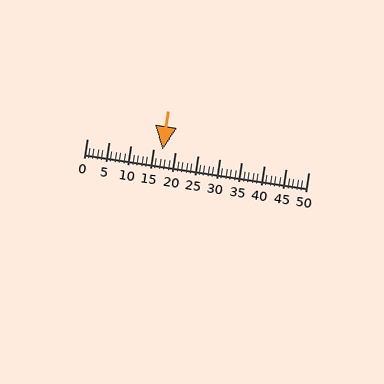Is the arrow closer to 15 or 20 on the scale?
The arrow is closer to 15.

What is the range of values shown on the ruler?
The ruler shows values from 0 to 50.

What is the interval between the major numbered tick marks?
The major tick marks are spaced 5 units apart.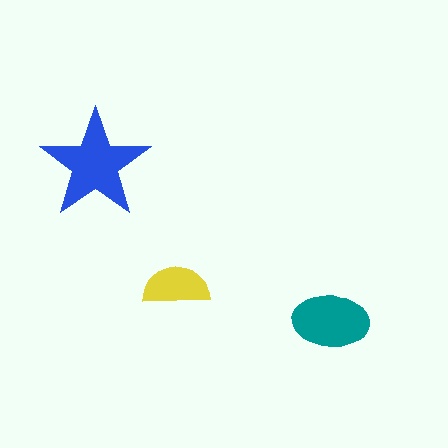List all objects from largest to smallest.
The blue star, the teal ellipse, the yellow semicircle.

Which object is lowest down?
The teal ellipse is bottommost.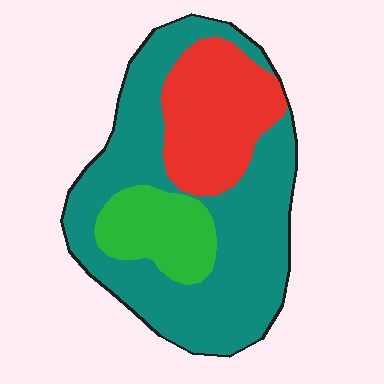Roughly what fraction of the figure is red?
Red covers about 25% of the figure.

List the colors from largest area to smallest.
From largest to smallest: teal, red, green.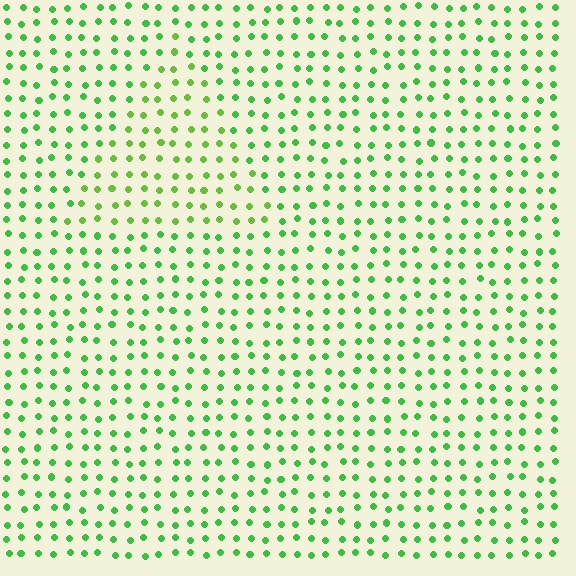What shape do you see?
I see a triangle.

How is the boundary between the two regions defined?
The boundary is defined purely by a slight shift in hue (about 24 degrees). Spacing, size, and orientation are identical on both sides.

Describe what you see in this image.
The image is filled with small green elements in a uniform arrangement. A triangle-shaped region is visible where the elements are tinted to a slightly different hue, forming a subtle color boundary.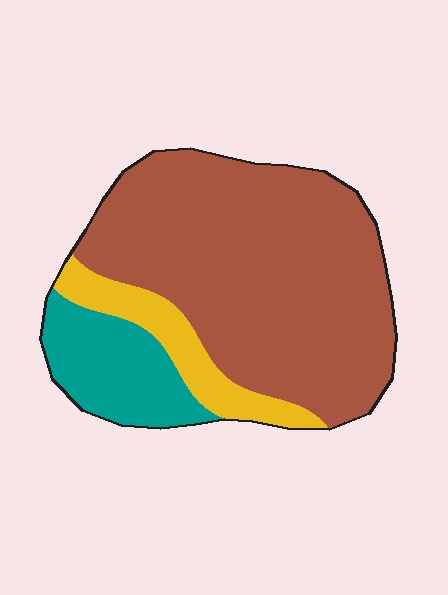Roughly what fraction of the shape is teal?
Teal covers roughly 15% of the shape.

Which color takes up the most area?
Brown, at roughly 70%.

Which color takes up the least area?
Yellow, at roughly 15%.